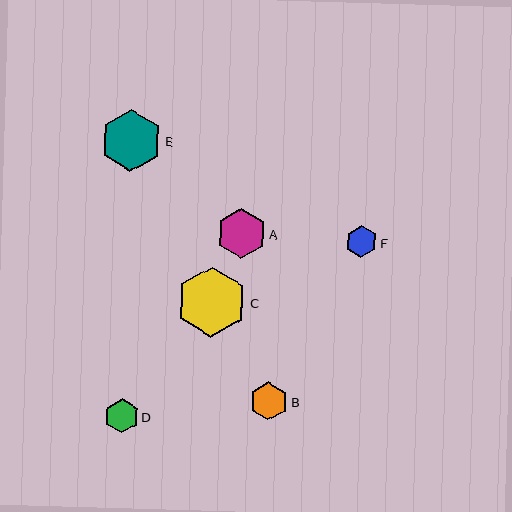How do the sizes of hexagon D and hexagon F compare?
Hexagon D and hexagon F are approximately the same size.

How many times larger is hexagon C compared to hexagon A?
Hexagon C is approximately 1.4 times the size of hexagon A.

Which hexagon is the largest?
Hexagon C is the largest with a size of approximately 70 pixels.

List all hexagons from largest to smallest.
From largest to smallest: C, E, A, B, D, F.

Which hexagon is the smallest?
Hexagon F is the smallest with a size of approximately 32 pixels.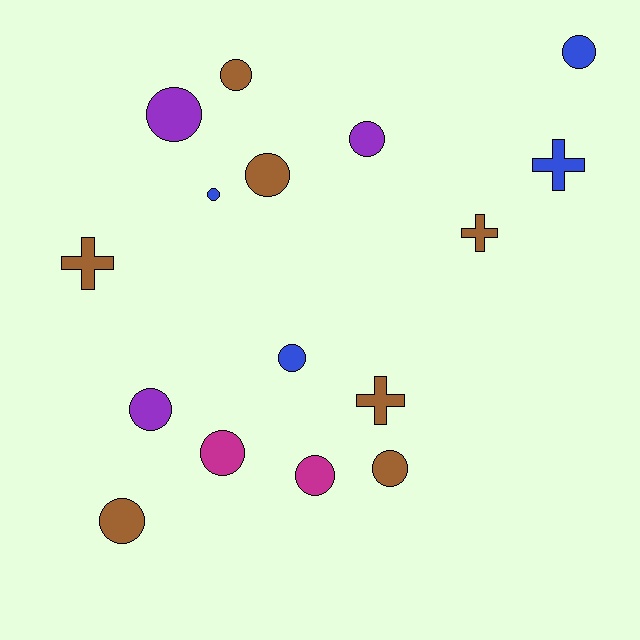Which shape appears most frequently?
Circle, with 12 objects.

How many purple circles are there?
There are 3 purple circles.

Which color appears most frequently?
Brown, with 7 objects.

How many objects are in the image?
There are 16 objects.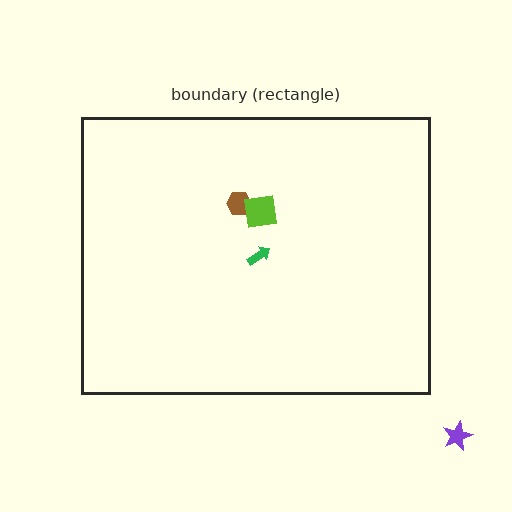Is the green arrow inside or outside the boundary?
Inside.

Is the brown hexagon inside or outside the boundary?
Inside.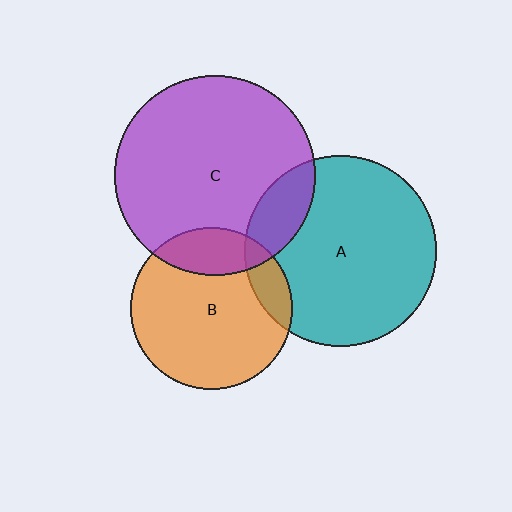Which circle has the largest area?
Circle C (purple).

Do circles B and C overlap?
Yes.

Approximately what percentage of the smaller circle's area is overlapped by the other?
Approximately 20%.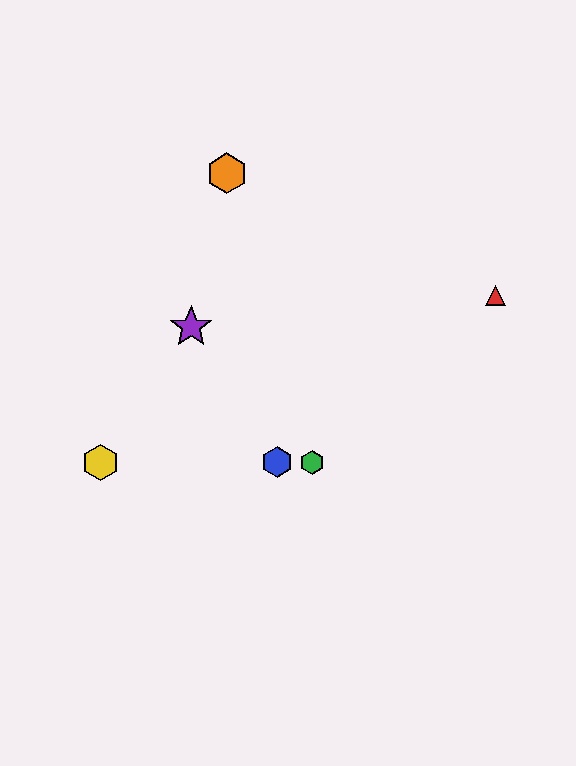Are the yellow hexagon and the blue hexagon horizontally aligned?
Yes, both are at y≈462.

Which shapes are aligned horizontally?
The blue hexagon, the green hexagon, the yellow hexagon are aligned horizontally.